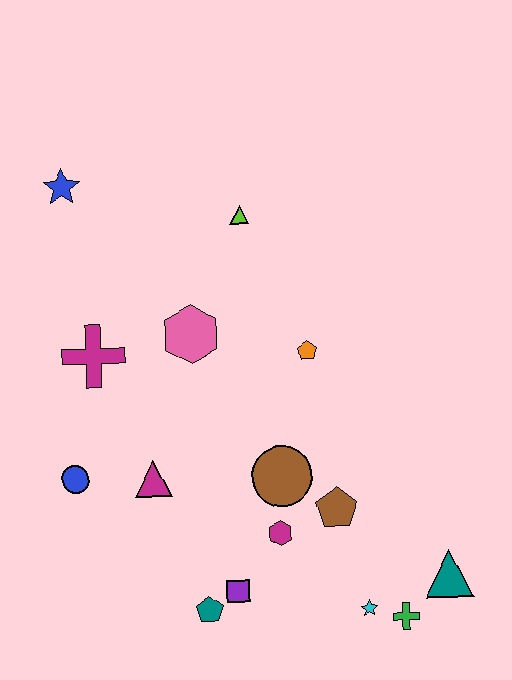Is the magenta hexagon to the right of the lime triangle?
Yes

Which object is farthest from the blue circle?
The teal triangle is farthest from the blue circle.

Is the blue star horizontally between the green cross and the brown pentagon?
No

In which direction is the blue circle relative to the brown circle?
The blue circle is to the left of the brown circle.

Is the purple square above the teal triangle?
No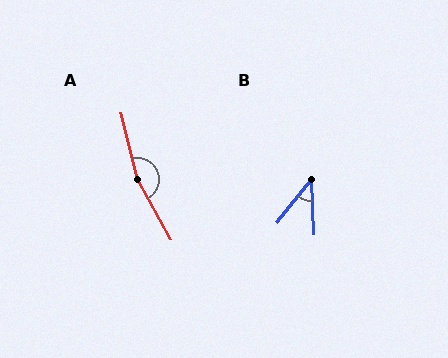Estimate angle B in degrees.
Approximately 41 degrees.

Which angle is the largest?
A, at approximately 165 degrees.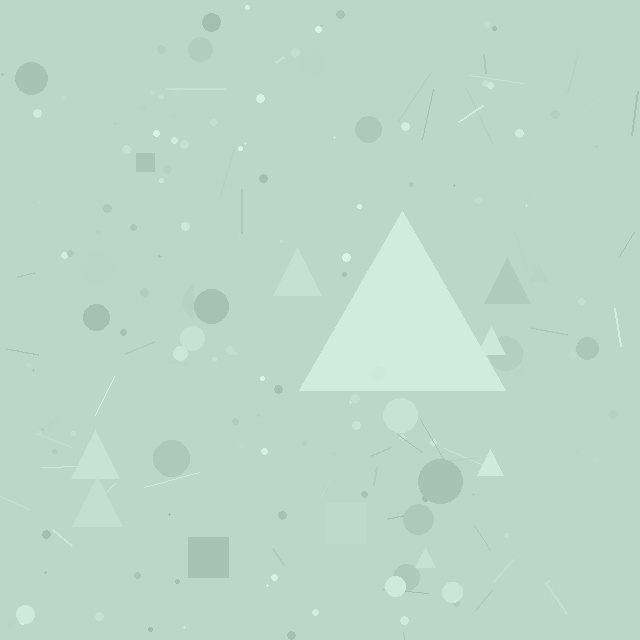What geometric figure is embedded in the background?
A triangle is embedded in the background.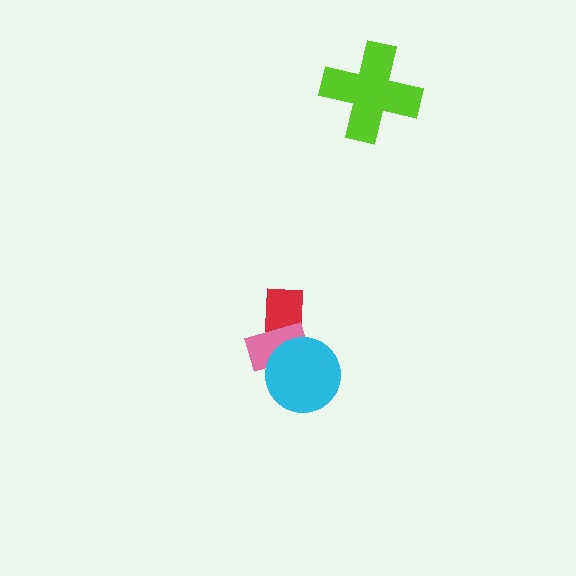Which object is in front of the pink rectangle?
The cyan circle is in front of the pink rectangle.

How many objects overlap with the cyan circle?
2 objects overlap with the cyan circle.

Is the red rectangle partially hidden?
Yes, it is partially covered by another shape.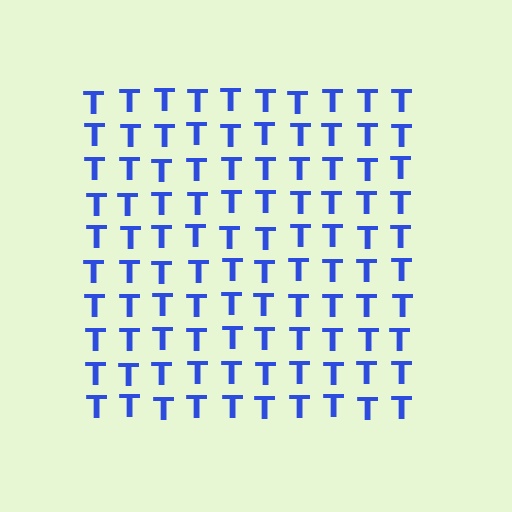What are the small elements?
The small elements are letter T's.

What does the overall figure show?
The overall figure shows a square.